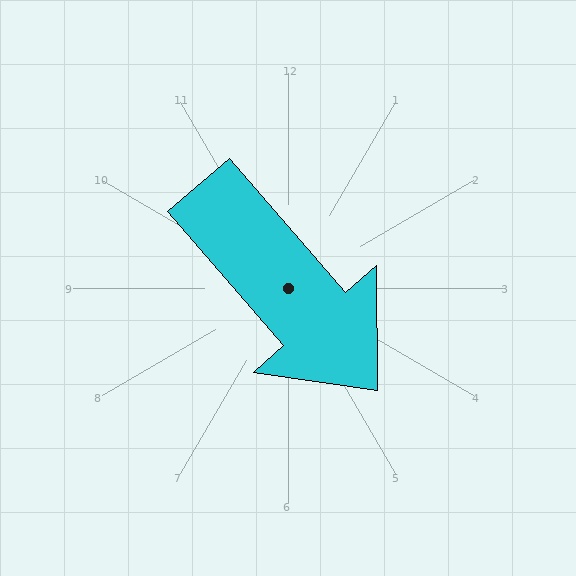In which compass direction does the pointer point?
Southeast.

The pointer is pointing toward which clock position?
Roughly 5 o'clock.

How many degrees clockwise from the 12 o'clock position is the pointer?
Approximately 139 degrees.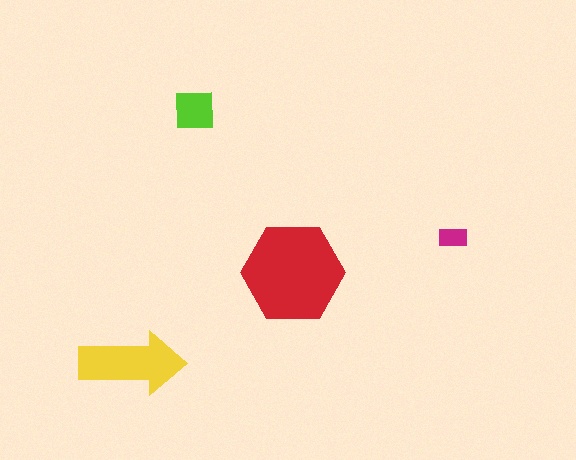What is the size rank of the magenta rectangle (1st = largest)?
4th.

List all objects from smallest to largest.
The magenta rectangle, the lime square, the yellow arrow, the red hexagon.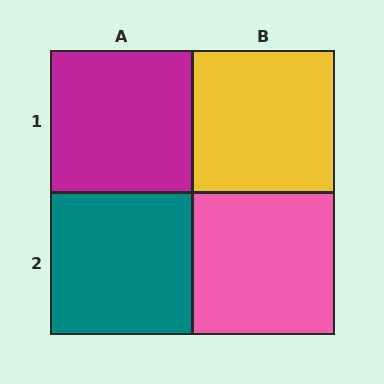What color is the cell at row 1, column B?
Yellow.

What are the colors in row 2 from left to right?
Teal, pink.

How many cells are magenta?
1 cell is magenta.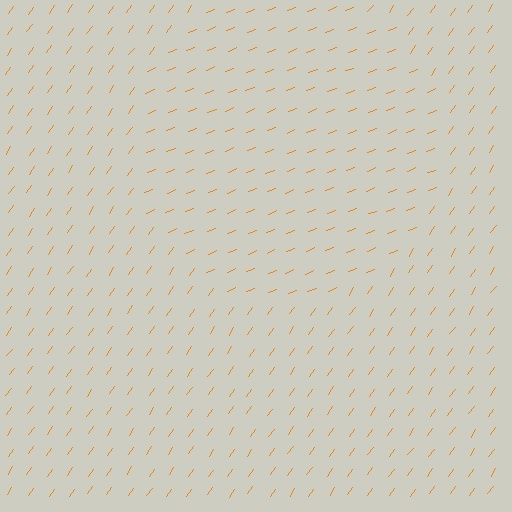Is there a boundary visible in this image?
Yes, there is a texture boundary formed by a change in line orientation.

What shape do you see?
I see a circle.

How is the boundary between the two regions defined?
The boundary is defined purely by a change in line orientation (approximately 33 degrees difference). All lines are the same color and thickness.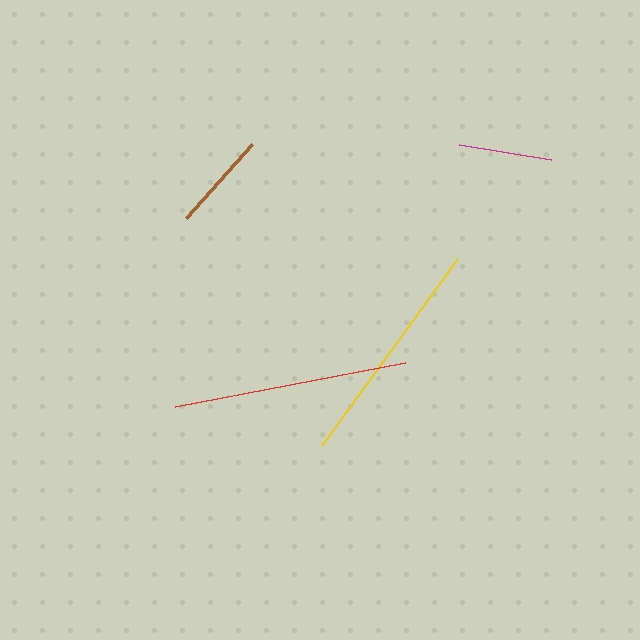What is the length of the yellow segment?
The yellow segment is approximately 231 pixels long.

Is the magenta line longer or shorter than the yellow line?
The yellow line is longer than the magenta line.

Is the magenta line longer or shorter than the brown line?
The brown line is longer than the magenta line.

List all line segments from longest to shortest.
From longest to shortest: red, yellow, brown, magenta.